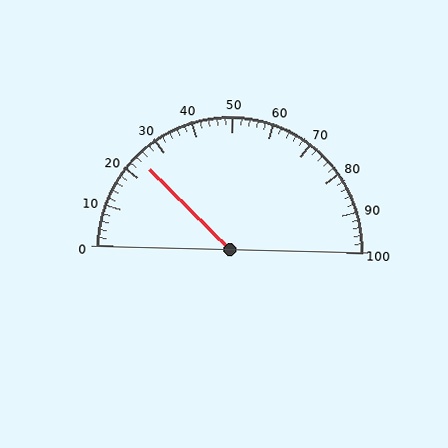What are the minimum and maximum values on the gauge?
The gauge ranges from 0 to 100.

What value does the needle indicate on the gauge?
The needle indicates approximately 24.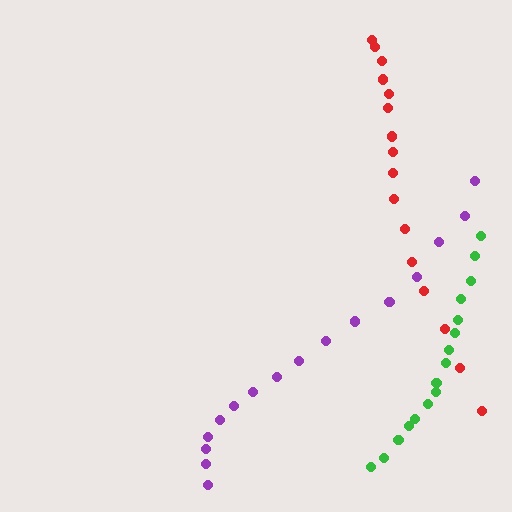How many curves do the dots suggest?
There are 3 distinct paths.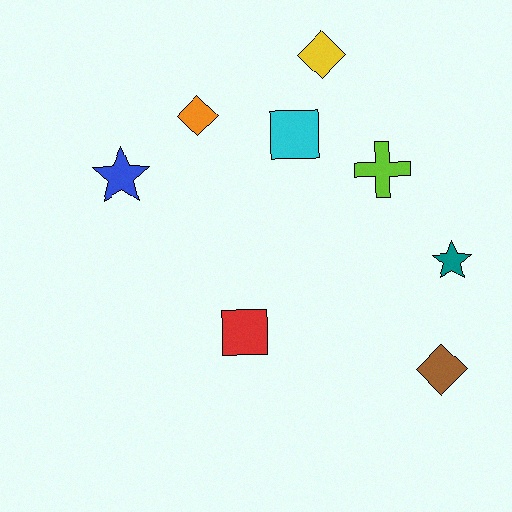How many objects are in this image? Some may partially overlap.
There are 8 objects.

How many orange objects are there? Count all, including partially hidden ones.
There is 1 orange object.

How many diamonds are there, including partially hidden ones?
There are 3 diamonds.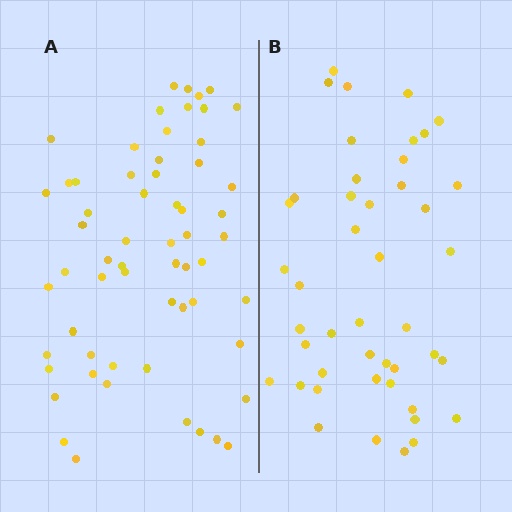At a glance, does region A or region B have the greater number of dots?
Region A (the left region) has more dots.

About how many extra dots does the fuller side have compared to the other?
Region A has approximately 15 more dots than region B.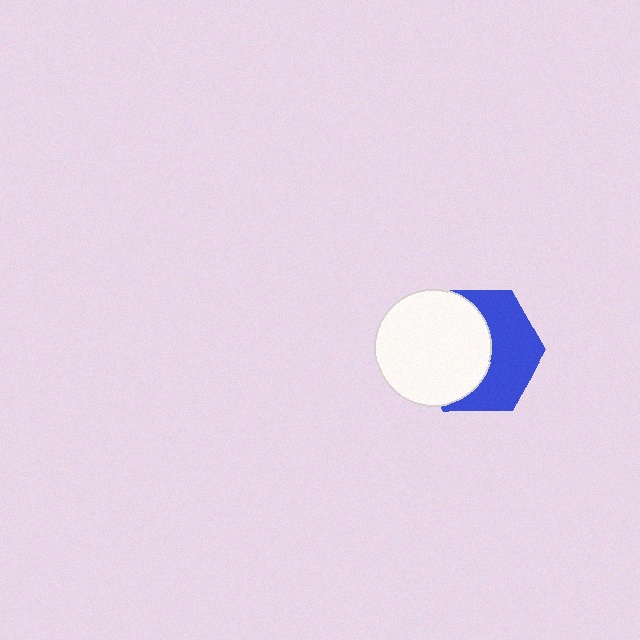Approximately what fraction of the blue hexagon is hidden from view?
Roughly 51% of the blue hexagon is hidden behind the white circle.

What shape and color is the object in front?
The object in front is a white circle.